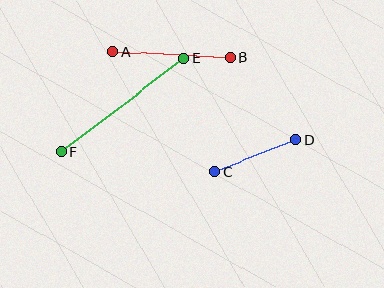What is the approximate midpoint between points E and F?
The midpoint is at approximately (123, 105) pixels.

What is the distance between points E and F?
The distance is approximately 154 pixels.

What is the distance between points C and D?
The distance is approximately 87 pixels.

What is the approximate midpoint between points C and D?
The midpoint is at approximately (255, 156) pixels.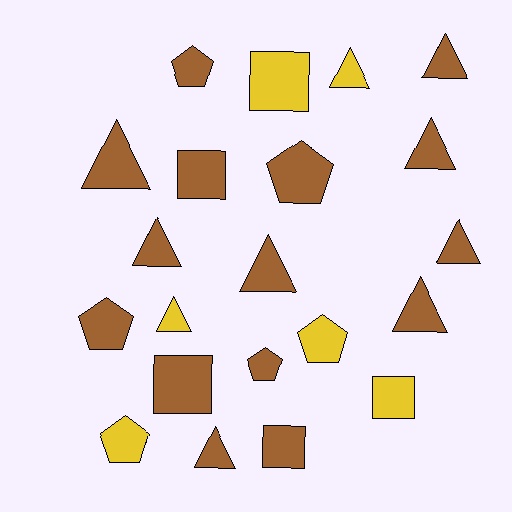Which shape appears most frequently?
Triangle, with 10 objects.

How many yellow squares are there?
There are 2 yellow squares.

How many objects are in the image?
There are 21 objects.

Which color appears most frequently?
Brown, with 15 objects.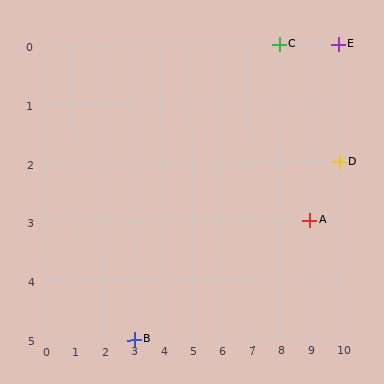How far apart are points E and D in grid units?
Points E and D are 2 rows apart.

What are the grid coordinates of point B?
Point B is at grid coordinates (3, 5).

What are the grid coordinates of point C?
Point C is at grid coordinates (8, 0).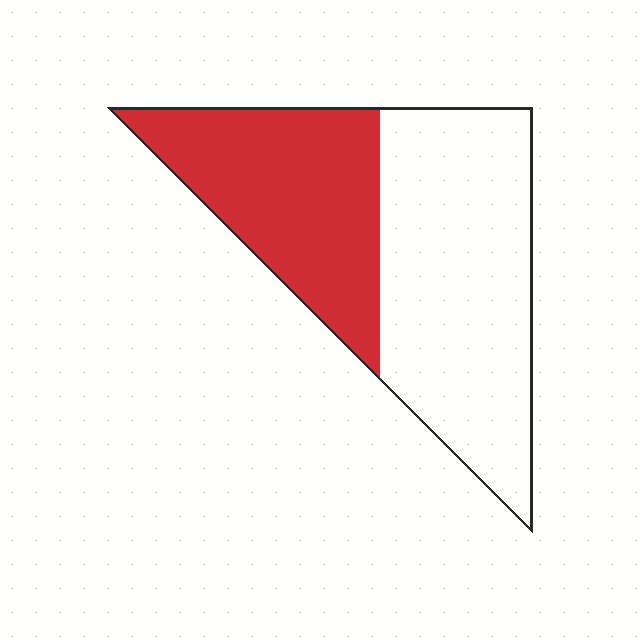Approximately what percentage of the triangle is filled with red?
Approximately 40%.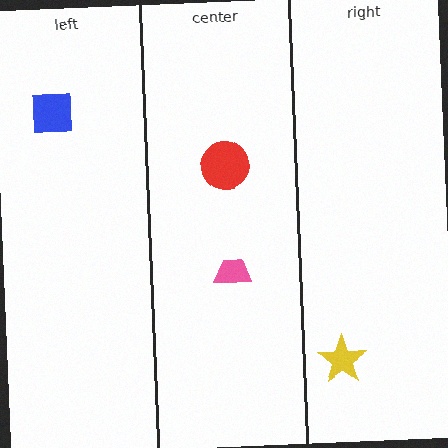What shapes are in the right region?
The yellow star.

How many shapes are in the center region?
2.